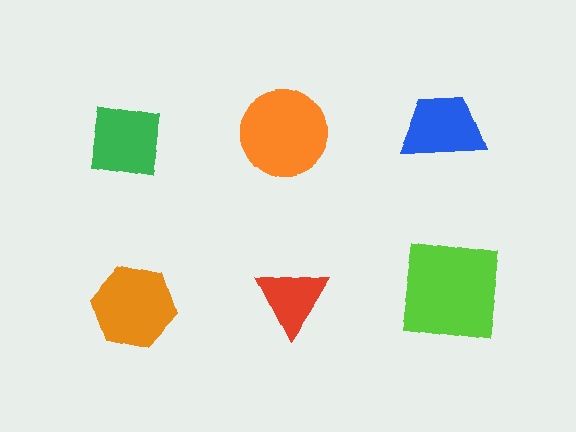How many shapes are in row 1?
3 shapes.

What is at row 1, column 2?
An orange circle.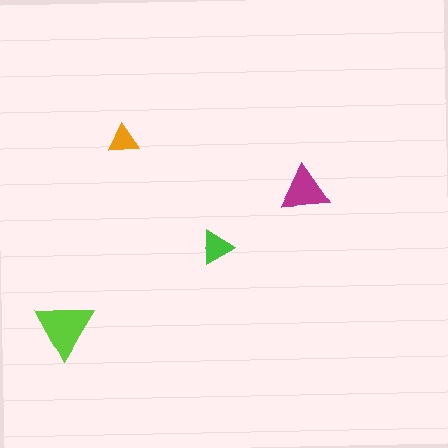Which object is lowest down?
The lime triangle is bottommost.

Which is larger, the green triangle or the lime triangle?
The lime one.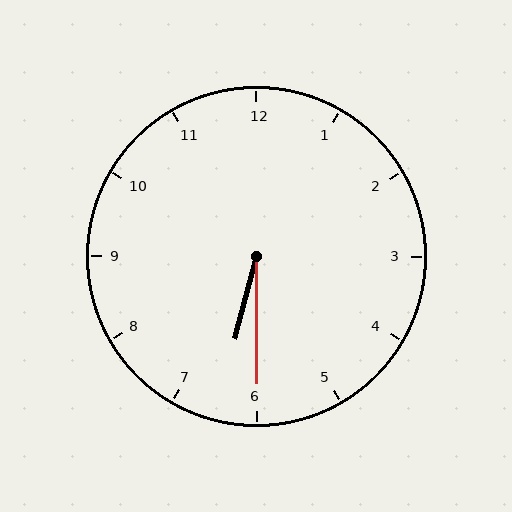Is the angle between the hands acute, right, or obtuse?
It is acute.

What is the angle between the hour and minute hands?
Approximately 15 degrees.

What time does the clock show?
6:30.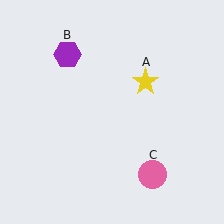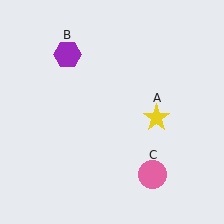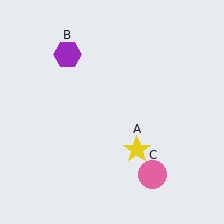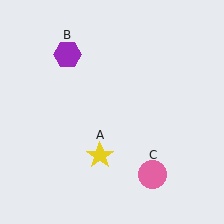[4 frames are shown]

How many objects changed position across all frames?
1 object changed position: yellow star (object A).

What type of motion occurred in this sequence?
The yellow star (object A) rotated clockwise around the center of the scene.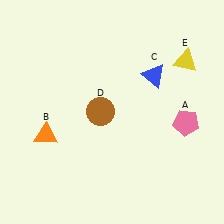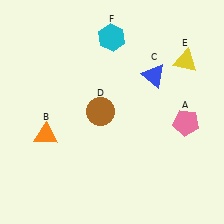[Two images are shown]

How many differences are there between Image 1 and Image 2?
There is 1 difference between the two images.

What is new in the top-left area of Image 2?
A cyan hexagon (F) was added in the top-left area of Image 2.